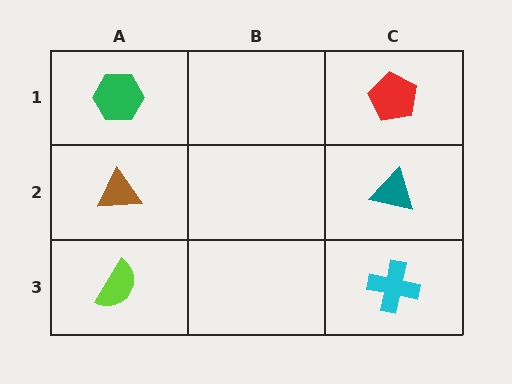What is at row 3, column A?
A lime semicircle.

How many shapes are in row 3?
2 shapes.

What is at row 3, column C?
A cyan cross.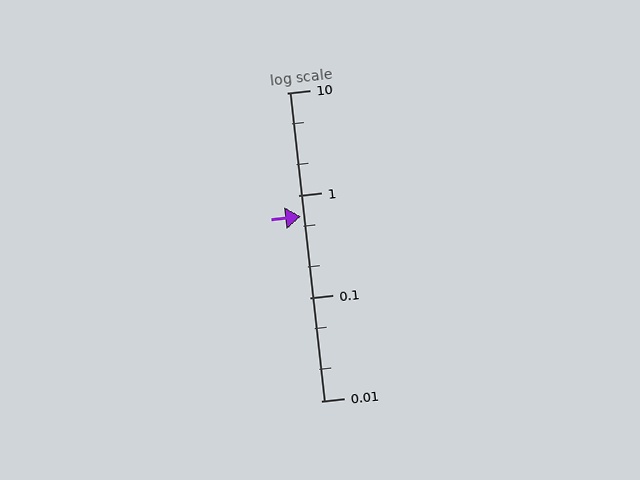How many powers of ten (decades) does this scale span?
The scale spans 3 decades, from 0.01 to 10.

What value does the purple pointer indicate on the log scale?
The pointer indicates approximately 0.63.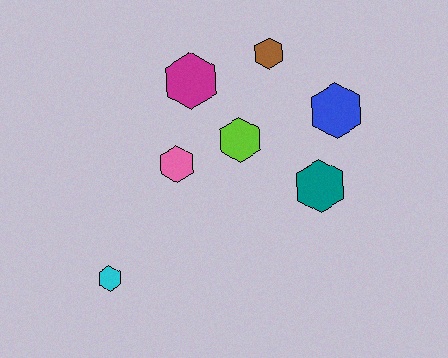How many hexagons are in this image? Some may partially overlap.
There are 7 hexagons.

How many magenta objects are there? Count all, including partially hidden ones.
There is 1 magenta object.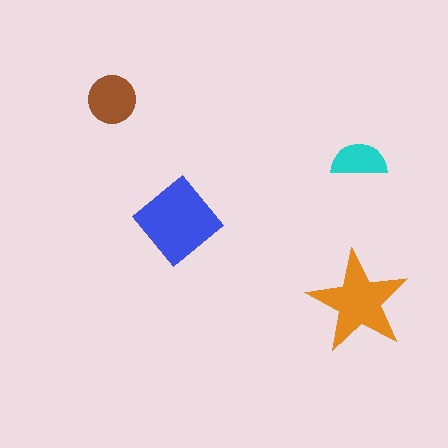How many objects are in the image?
There are 4 objects in the image.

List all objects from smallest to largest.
The cyan semicircle, the brown circle, the orange star, the blue diamond.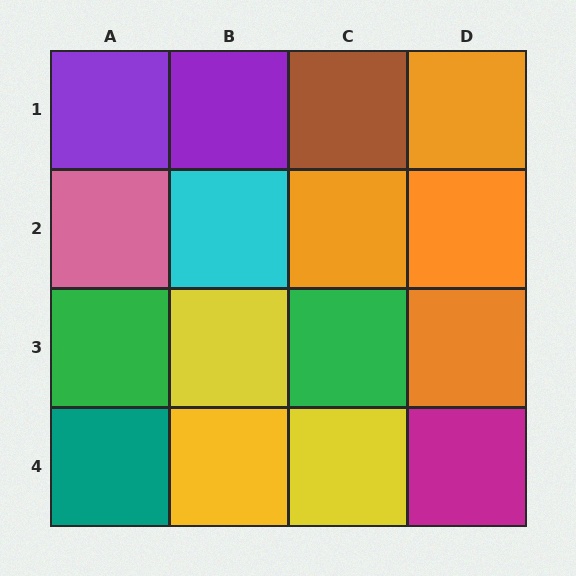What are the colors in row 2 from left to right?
Pink, cyan, orange, orange.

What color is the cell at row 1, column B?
Purple.